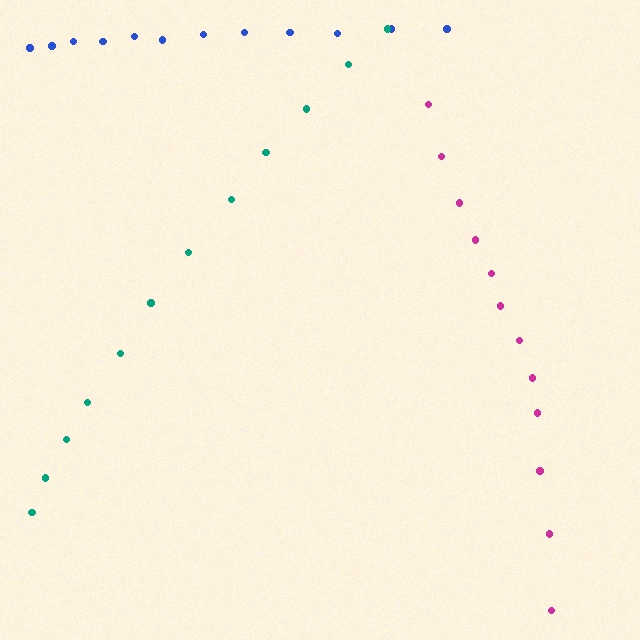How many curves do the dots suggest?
There are 3 distinct paths.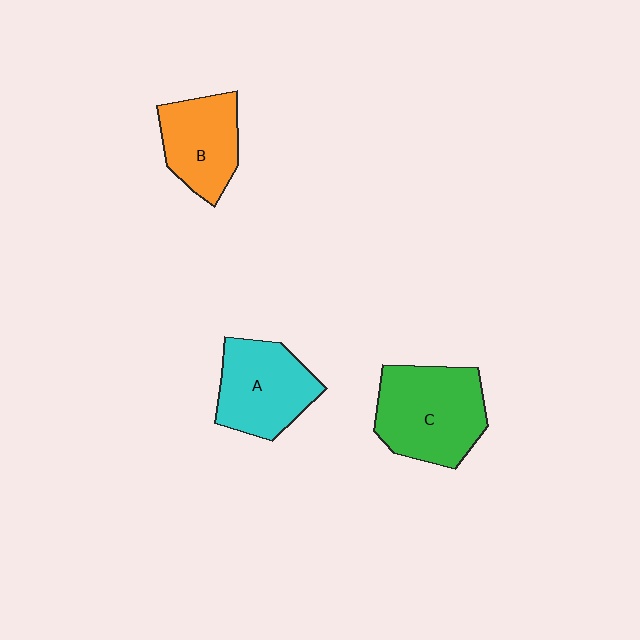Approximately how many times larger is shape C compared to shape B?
Approximately 1.4 times.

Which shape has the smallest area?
Shape B (orange).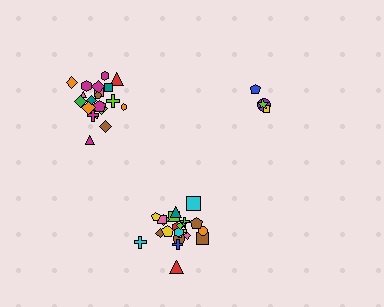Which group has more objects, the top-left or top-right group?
The top-left group.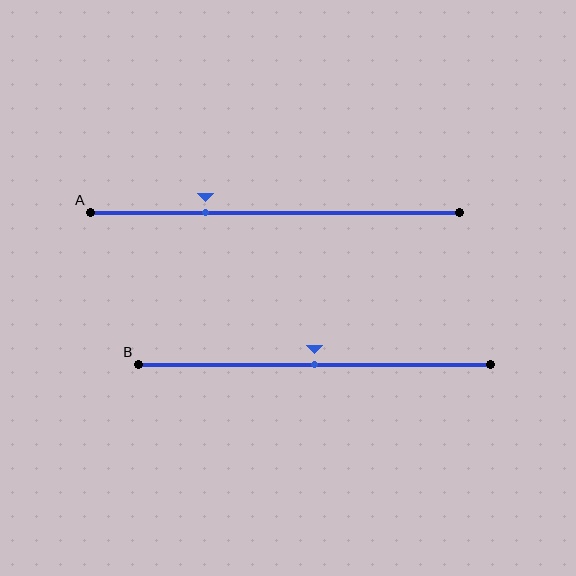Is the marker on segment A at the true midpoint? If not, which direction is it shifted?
No, the marker on segment A is shifted to the left by about 19% of the segment length.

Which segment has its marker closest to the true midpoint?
Segment B has its marker closest to the true midpoint.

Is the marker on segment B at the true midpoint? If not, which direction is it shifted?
Yes, the marker on segment B is at the true midpoint.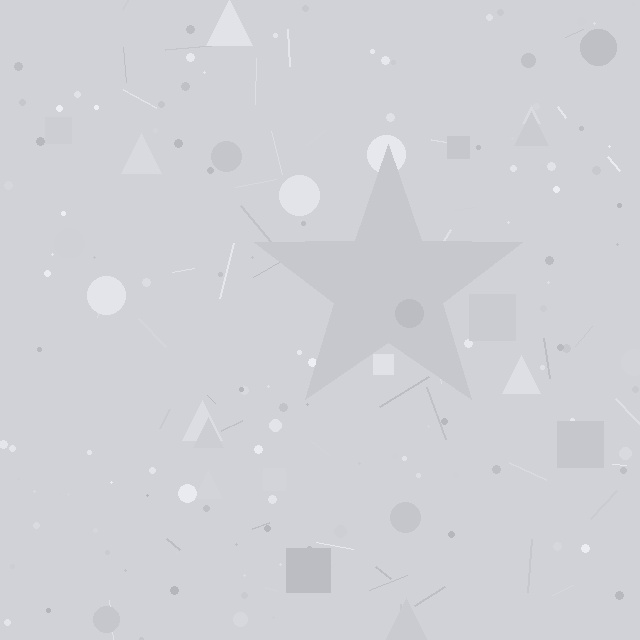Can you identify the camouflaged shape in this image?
The camouflaged shape is a star.